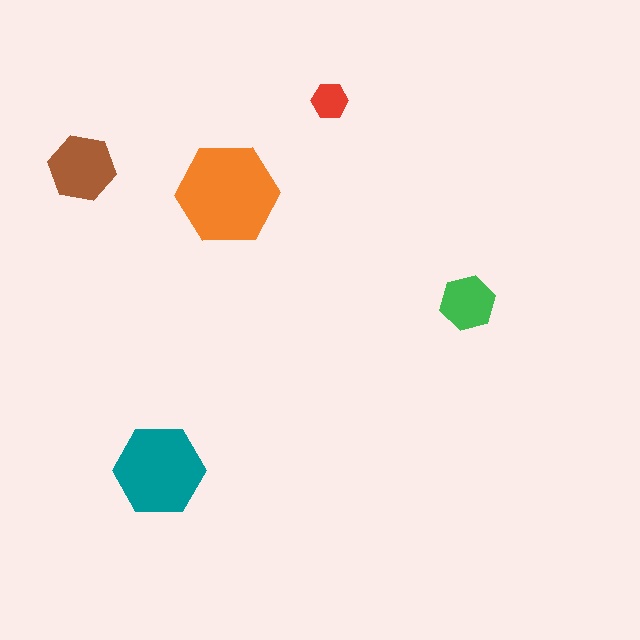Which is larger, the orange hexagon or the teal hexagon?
The orange one.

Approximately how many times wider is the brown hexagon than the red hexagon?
About 2 times wider.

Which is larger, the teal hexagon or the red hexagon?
The teal one.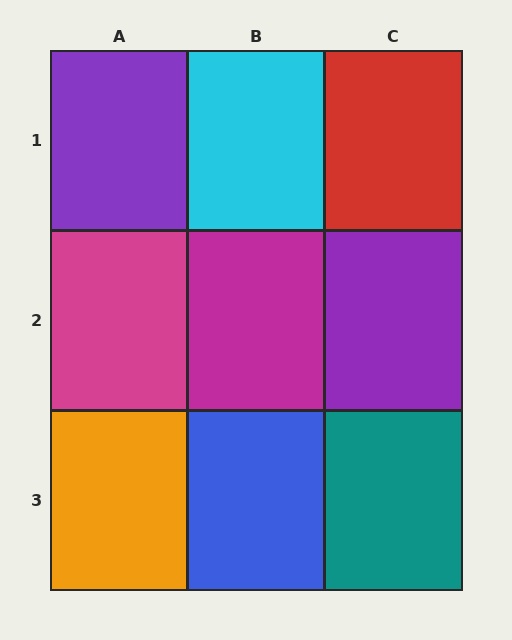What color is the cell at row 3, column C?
Teal.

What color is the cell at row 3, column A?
Orange.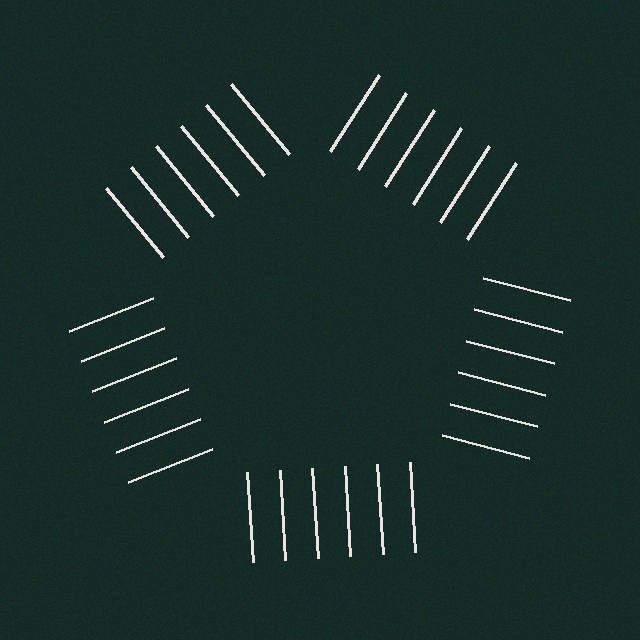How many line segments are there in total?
30 — 6 along each of the 5 edges.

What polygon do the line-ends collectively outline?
An illusory pentagon — the line segments terminate on its edges but no continuous stroke is drawn.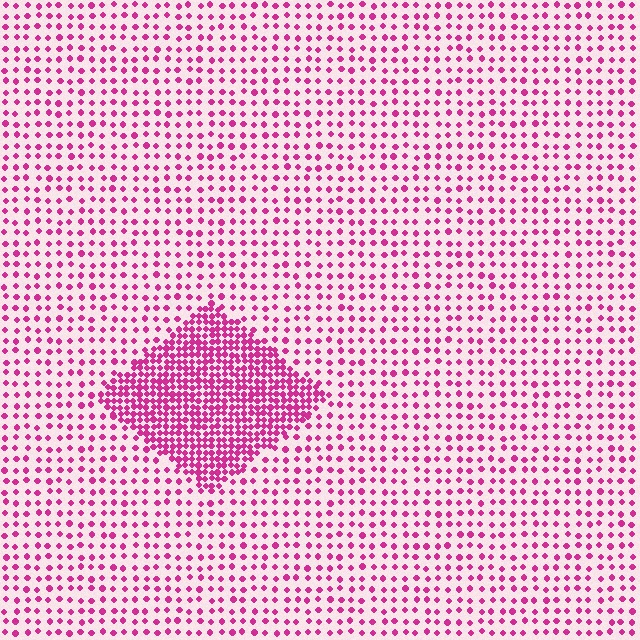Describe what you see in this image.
The image contains small magenta elements arranged at two different densities. A diamond-shaped region is visible where the elements are more densely packed than the surrounding area.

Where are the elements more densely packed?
The elements are more densely packed inside the diamond boundary.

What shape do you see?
I see a diamond.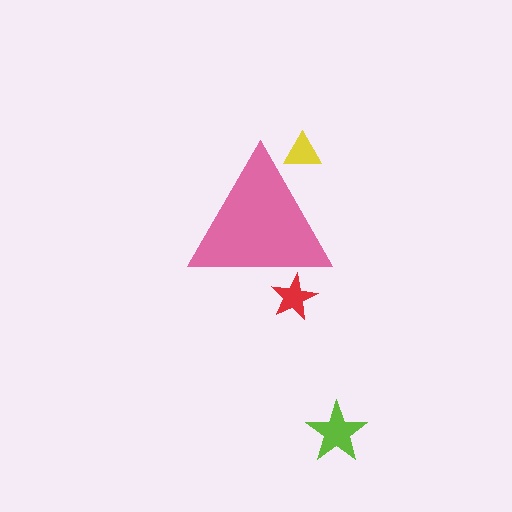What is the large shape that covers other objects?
A pink triangle.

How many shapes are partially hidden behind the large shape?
2 shapes are partially hidden.